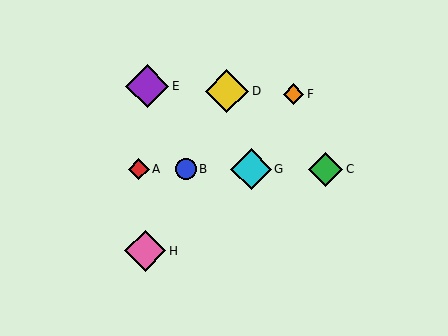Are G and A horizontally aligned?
Yes, both are at y≈169.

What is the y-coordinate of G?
Object G is at y≈169.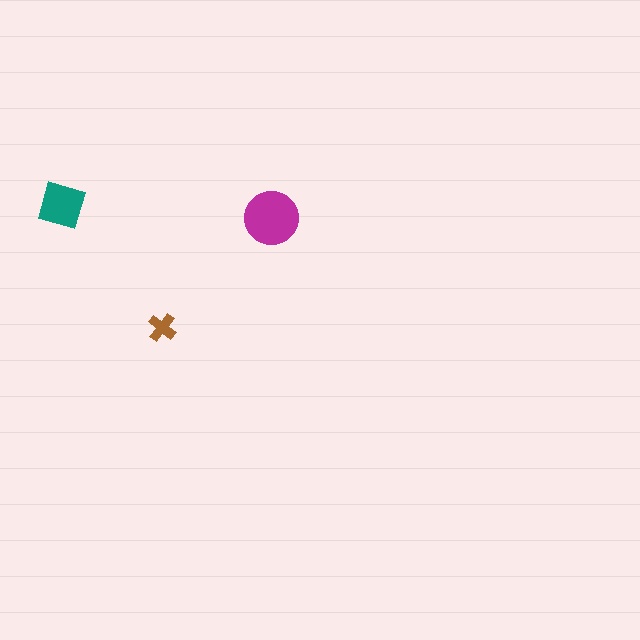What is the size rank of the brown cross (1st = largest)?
3rd.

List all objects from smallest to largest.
The brown cross, the teal diamond, the magenta circle.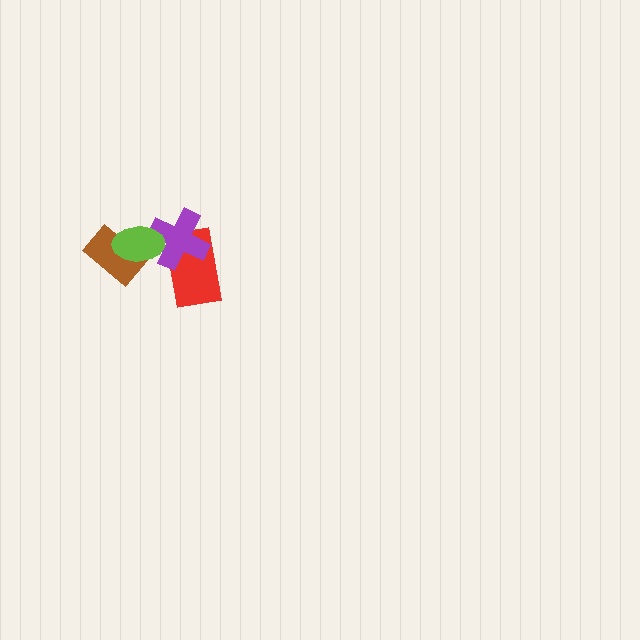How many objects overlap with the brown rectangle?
1 object overlaps with the brown rectangle.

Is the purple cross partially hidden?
Yes, it is partially covered by another shape.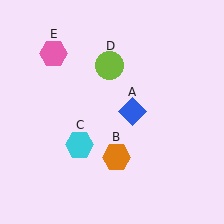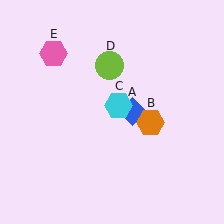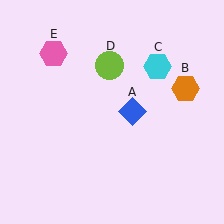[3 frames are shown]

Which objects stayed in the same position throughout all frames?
Blue diamond (object A) and lime circle (object D) and pink hexagon (object E) remained stationary.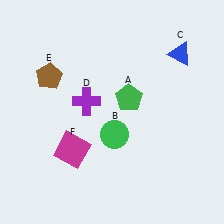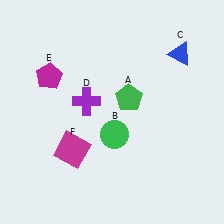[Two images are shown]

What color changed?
The pentagon (E) changed from brown in Image 1 to magenta in Image 2.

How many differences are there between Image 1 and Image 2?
There is 1 difference between the two images.